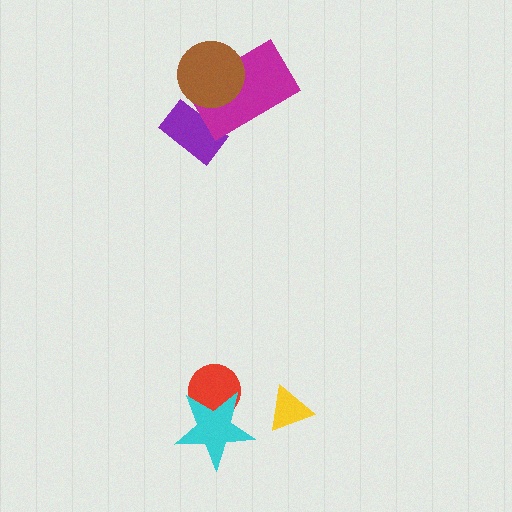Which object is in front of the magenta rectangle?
The brown circle is in front of the magenta rectangle.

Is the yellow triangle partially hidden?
No, no other shape covers it.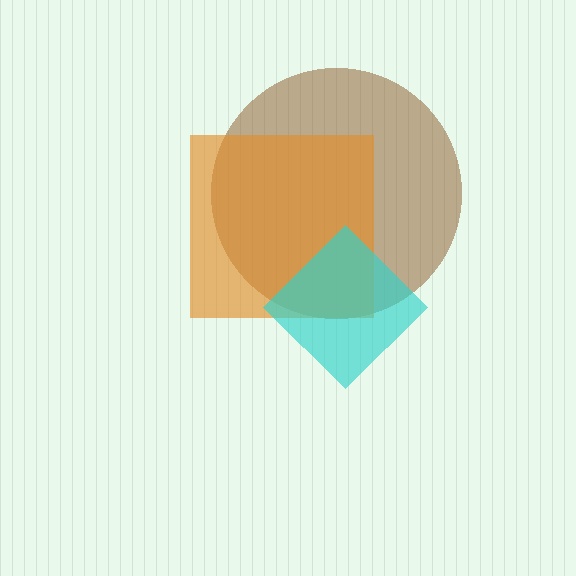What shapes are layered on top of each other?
The layered shapes are: a brown circle, an orange square, a cyan diamond.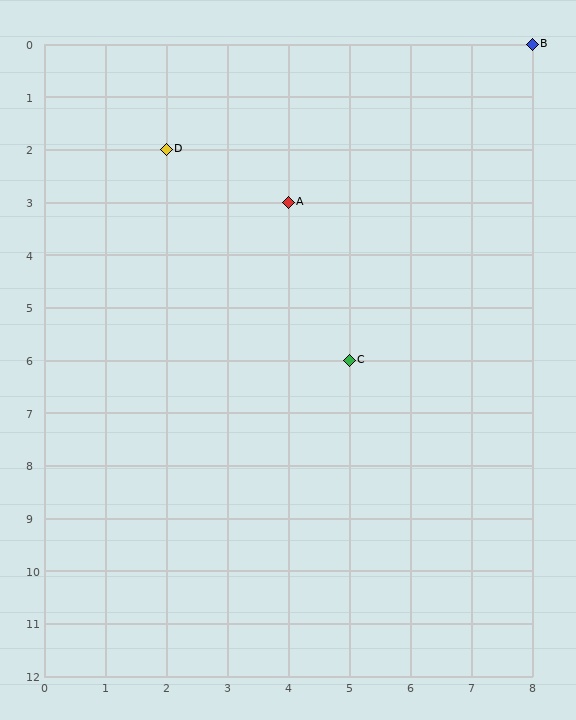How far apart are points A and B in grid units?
Points A and B are 4 columns and 3 rows apart (about 5.0 grid units diagonally).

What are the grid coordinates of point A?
Point A is at grid coordinates (4, 3).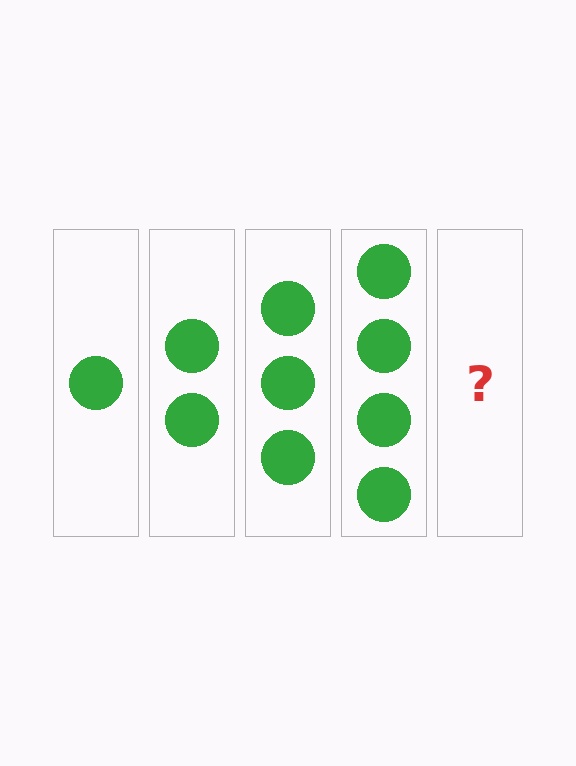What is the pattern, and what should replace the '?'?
The pattern is that each step adds one more circle. The '?' should be 5 circles.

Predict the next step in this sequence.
The next step is 5 circles.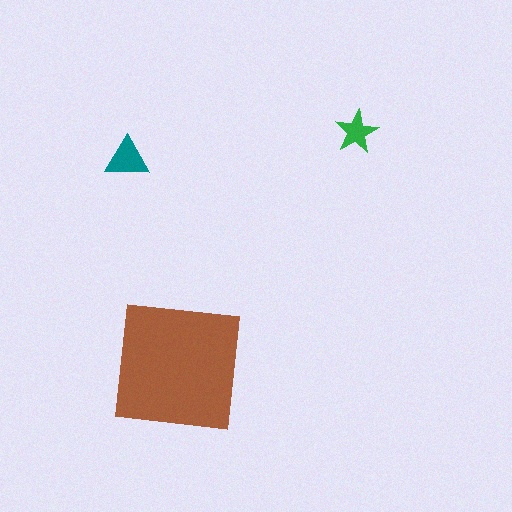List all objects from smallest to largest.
The green star, the teal triangle, the brown square.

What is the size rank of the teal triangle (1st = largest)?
2nd.